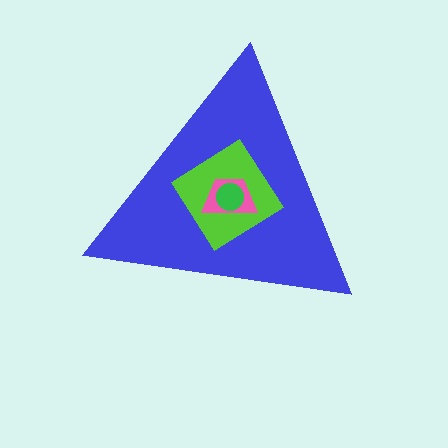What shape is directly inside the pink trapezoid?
The green circle.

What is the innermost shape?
The green circle.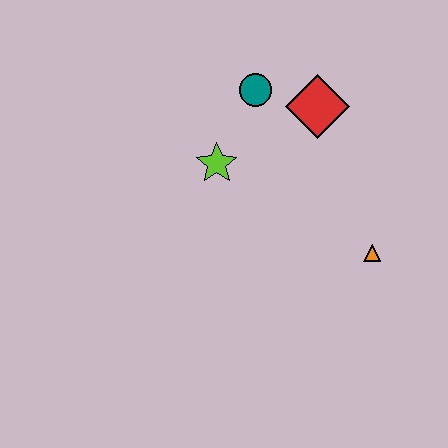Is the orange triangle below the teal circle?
Yes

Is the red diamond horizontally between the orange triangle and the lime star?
Yes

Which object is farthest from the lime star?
The orange triangle is farthest from the lime star.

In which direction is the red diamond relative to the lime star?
The red diamond is to the right of the lime star.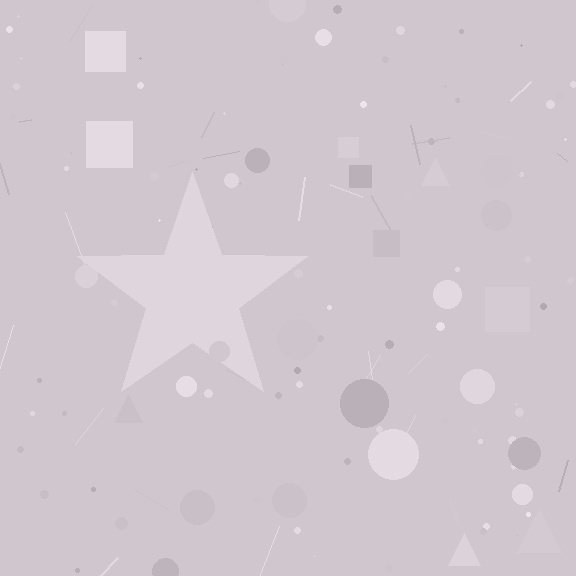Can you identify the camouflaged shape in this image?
The camouflaged shape is a star.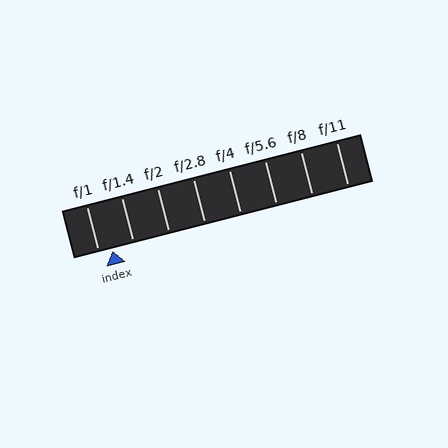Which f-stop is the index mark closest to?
The index mark is closest to f/1.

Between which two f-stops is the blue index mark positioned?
The index mark is between f/1 and f/1.4.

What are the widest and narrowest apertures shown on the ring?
The widest aperture shown is f/1 and the narrowest is f/11.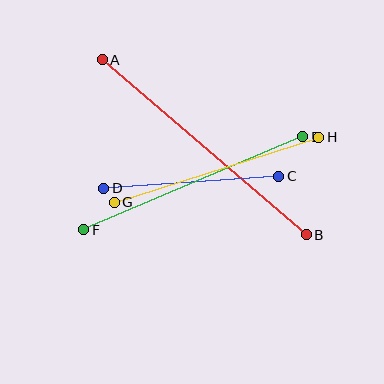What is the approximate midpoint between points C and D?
The midpoint is at approximately (191, 182) pixels.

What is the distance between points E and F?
The distance is approximately 238 pixels.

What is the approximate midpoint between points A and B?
The midpoint is at approximately (204, 147) pixels.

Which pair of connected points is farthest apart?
Points A and B are farthest apart.